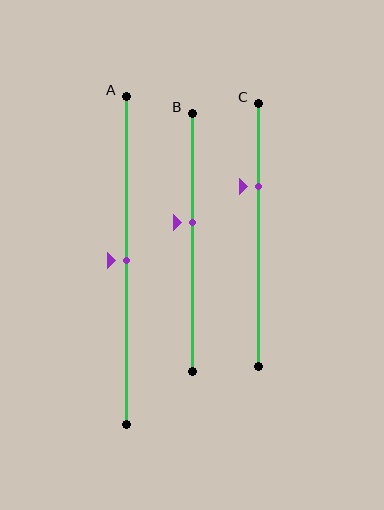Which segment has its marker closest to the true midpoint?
Segment A has its marker closest to the true midpoint.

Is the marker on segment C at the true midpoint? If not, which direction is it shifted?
No, the marker on segment C is shifted upward by about 18% of the segment length.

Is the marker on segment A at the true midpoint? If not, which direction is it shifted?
Yes, the marker on segment A is at the true midpoint.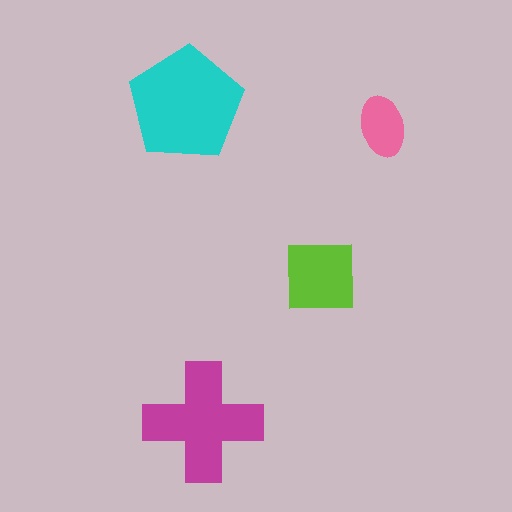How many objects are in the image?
There are 4 objects in the image.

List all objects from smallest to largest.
The pink ellipse, the lime square, the magenta cross, the cyan pentagon.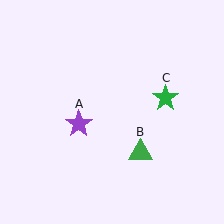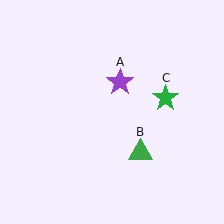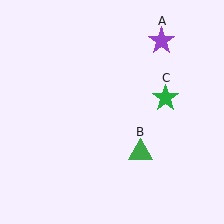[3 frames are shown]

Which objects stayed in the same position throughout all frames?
Green triangle (object B) and green star (object C) remained stationary.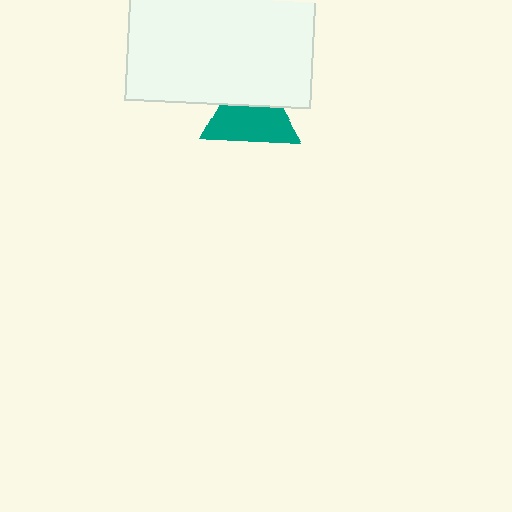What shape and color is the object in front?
The object in front is a white rectangle.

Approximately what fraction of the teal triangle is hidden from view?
Roughly 39% of the teal triangle is hidden behind the white rectangle.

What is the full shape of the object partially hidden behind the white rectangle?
The partially hidden object is a teal triangle.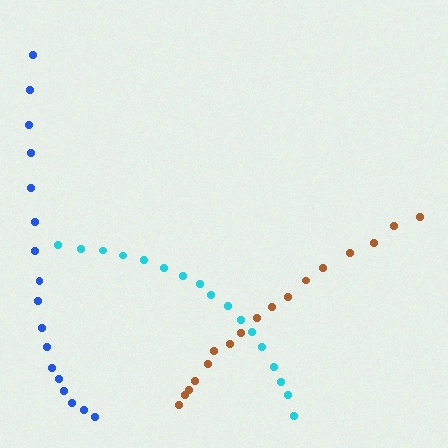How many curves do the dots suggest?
There are 3 distinct paths.